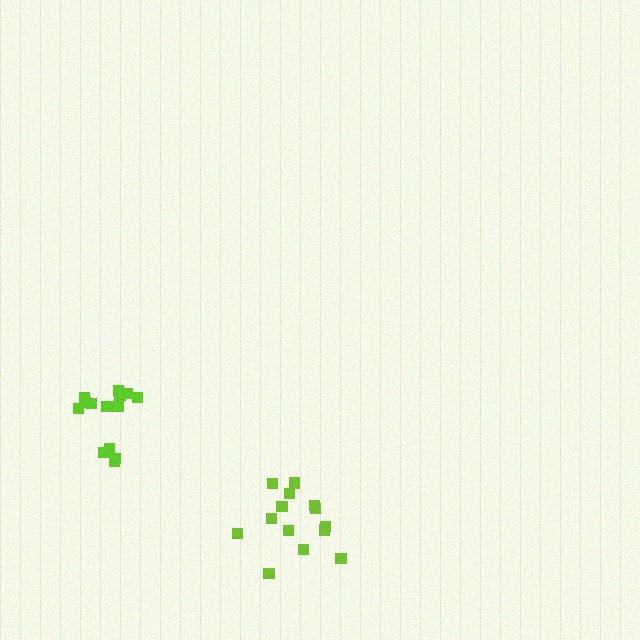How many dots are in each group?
Group 1: 14 dots, Group 2: 14 dots (28 total).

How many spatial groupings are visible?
There are 2 spatial groupings.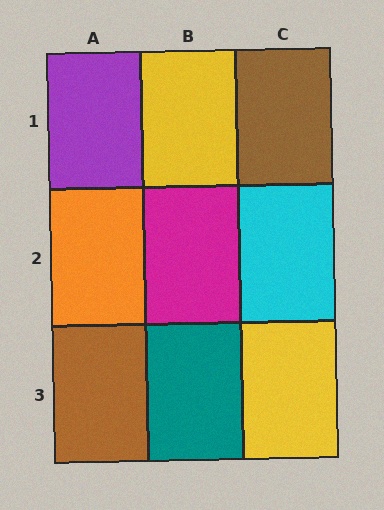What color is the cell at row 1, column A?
Purple.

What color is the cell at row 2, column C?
Cyan.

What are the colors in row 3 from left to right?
Brown, teal, yellow.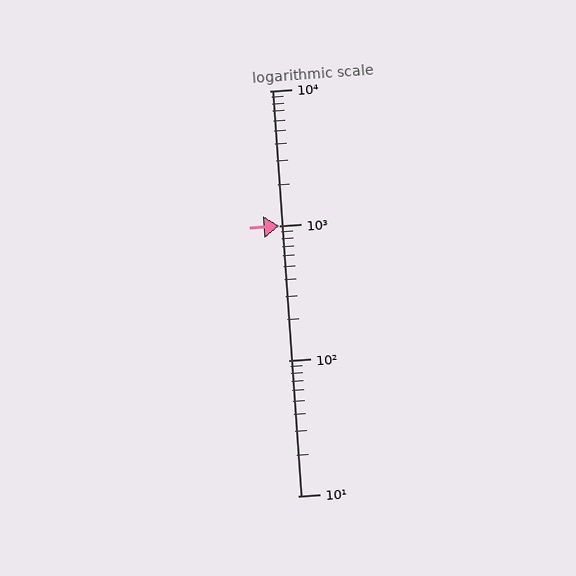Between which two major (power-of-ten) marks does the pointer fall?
The pointer is between 1000 and 10000.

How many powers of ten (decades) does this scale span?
The scale spans 3 decades, from 10 to 10000.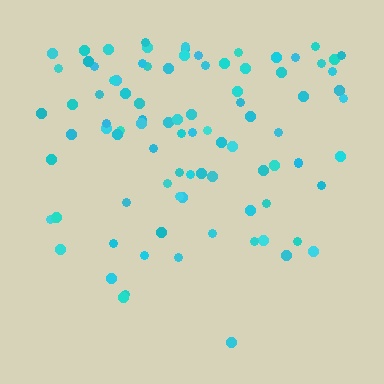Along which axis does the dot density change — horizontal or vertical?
Vertical.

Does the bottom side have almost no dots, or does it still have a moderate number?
Still a moderate number, just noticeably fewer than the top.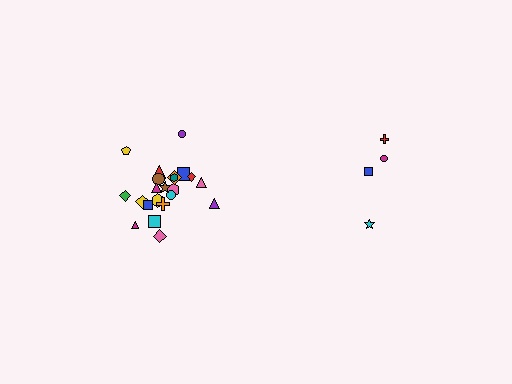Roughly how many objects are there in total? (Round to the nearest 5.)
Roughly 25 objects in total.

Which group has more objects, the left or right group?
The left group.